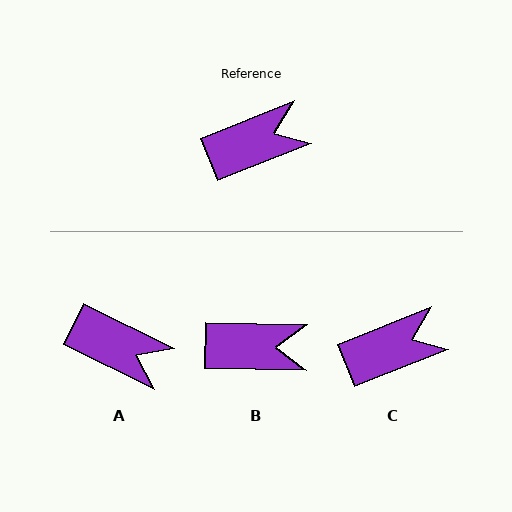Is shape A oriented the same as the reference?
No, it is off by about 48 degrees.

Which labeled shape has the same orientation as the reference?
C.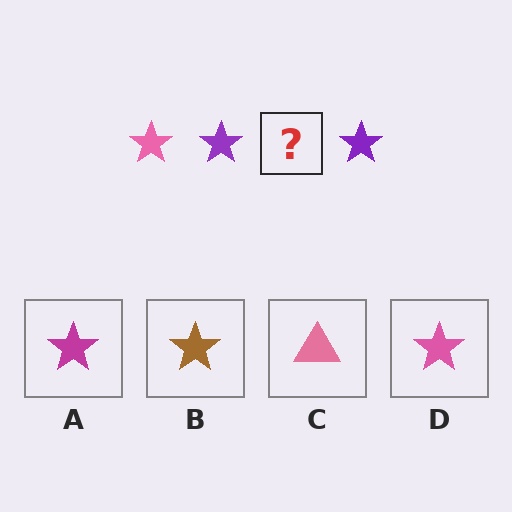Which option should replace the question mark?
Option D.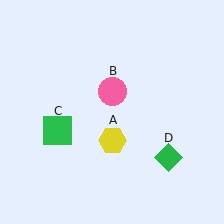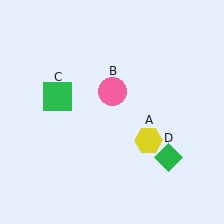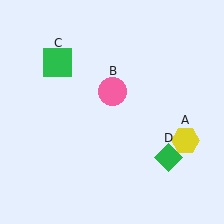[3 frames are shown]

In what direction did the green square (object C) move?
The green square (object C) moved up.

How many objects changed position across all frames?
2 objects changed position: yellow hexagon (object A), green square (object C).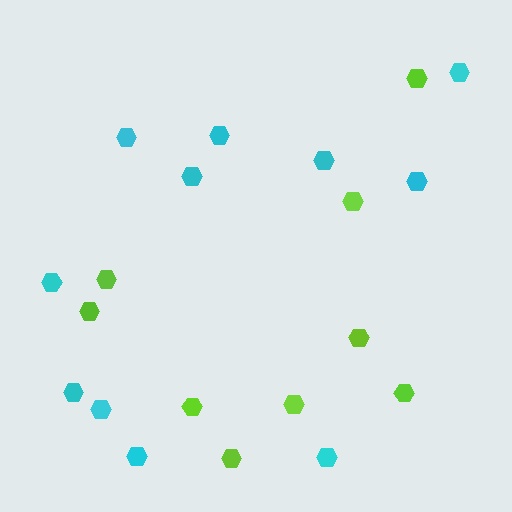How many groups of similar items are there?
There are 2 groups: one group of lime hexagons (9) and one group of cyan hexagons (11).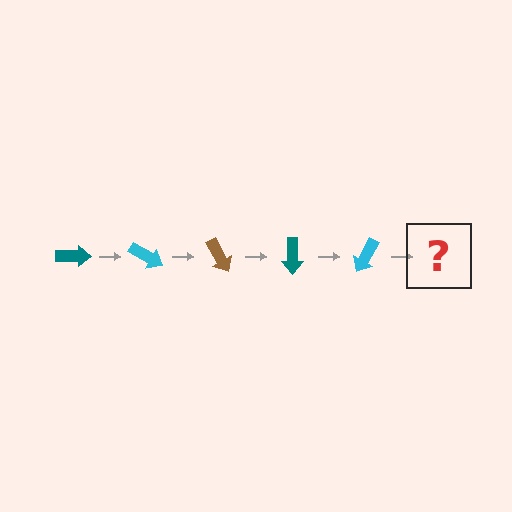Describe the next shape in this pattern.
It should be a brown arrow, rotated 150 degrees from the start.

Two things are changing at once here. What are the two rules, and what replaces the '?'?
The two rules are that it rotates 30 degrees each step and the color cycles through teal, cyan, and brown. The '?' should be a brown arrow, rotated 150 degrees from the start.